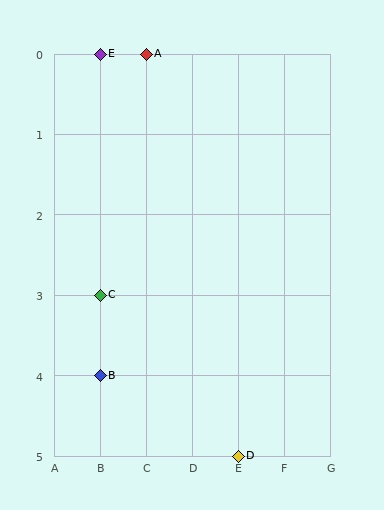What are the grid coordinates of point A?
Point A is at grid coordinates (C, 0).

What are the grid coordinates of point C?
Point C is at grid coordinates (B, 3).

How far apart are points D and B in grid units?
Points D and B are 3 columns and 1 row apart (about 3.2 grid units diagonally).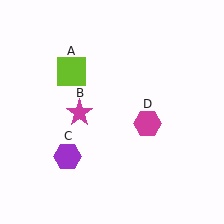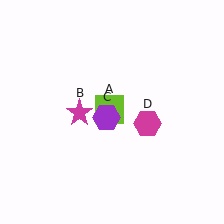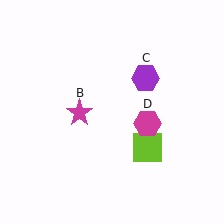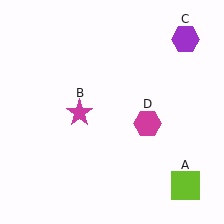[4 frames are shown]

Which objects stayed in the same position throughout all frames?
Magenta star (object B) and magenta hexagon (object D) remained stationary.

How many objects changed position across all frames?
2 objects changed position: lime square (object A), purple hexagon (object C).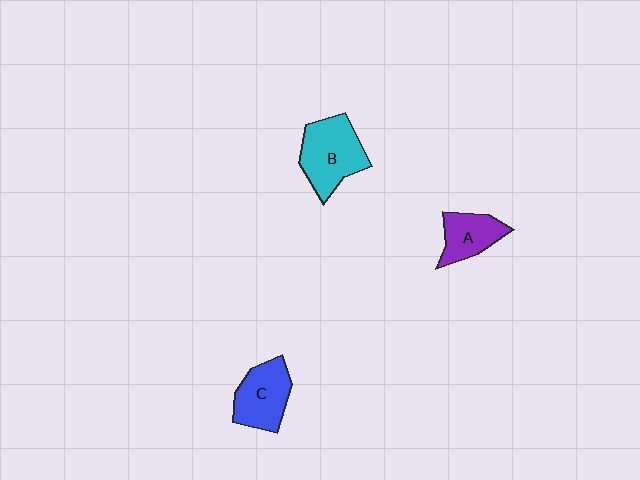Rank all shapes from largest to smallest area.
From largest to smallest: B (cyan), C (blue), A (purple).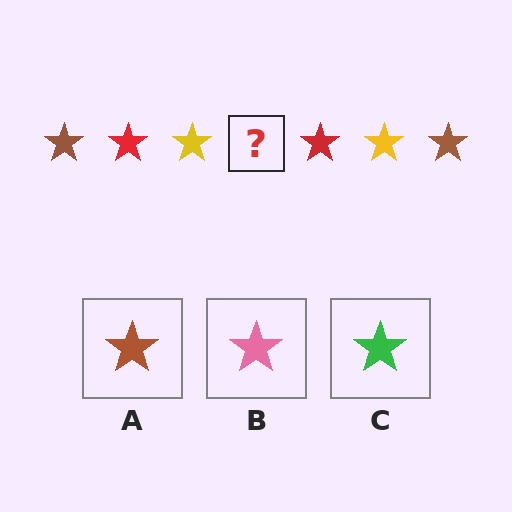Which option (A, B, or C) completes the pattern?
A.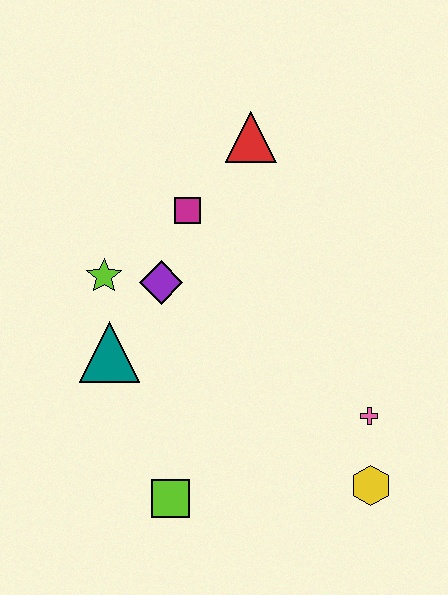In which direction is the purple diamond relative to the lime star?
The purple diamond is to the right of the lime star.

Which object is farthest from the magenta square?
The yellow hexagon is farthest from the magenta square.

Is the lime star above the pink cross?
Yes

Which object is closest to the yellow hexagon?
The pink cross is closest to the yellow hexagon.